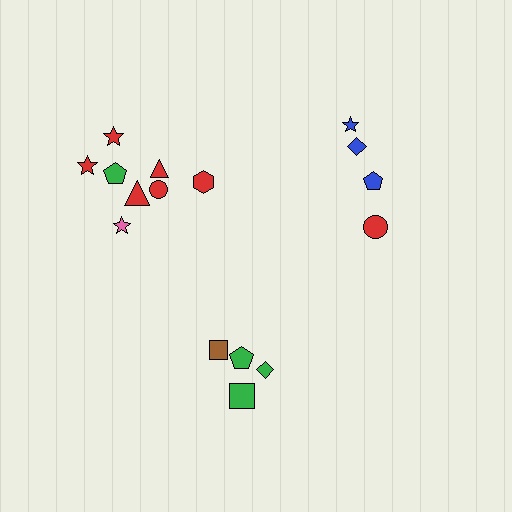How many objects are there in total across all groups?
There are 16 objects.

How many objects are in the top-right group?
There are 4 objects.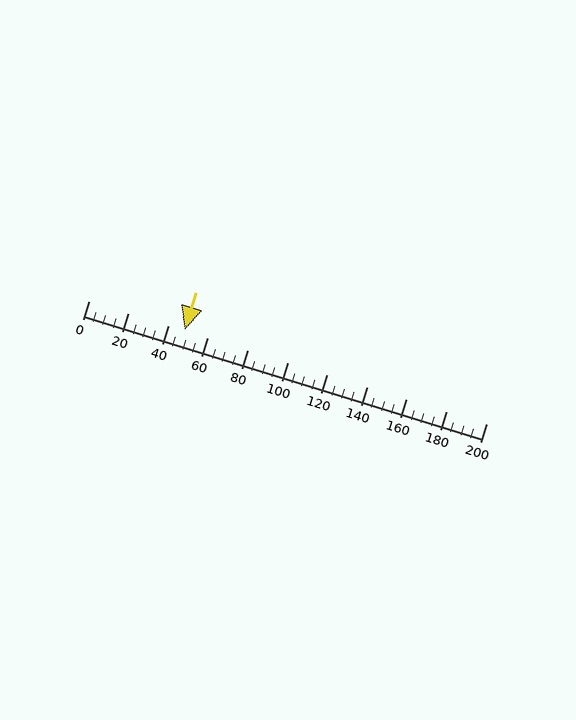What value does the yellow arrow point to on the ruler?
The yellow arrow points to approximately 48.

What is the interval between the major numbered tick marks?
The major tick marks are spaced 20 units apart.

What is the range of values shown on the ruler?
The ruler shows values from 0 to 200.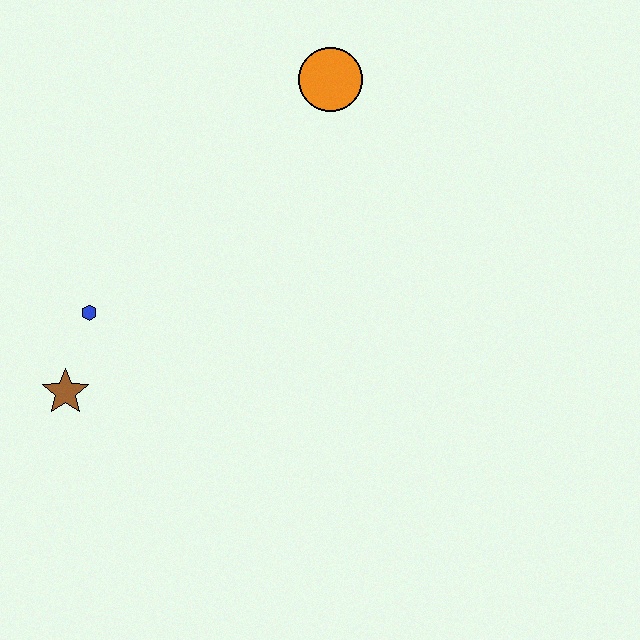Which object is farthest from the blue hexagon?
The orange circle is farthest from the blue hexagon.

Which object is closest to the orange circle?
The blue hexagon is closest to the orange circle.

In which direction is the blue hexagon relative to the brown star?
The blue hexagon is above the brown star.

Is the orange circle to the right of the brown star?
Yes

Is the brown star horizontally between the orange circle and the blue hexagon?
No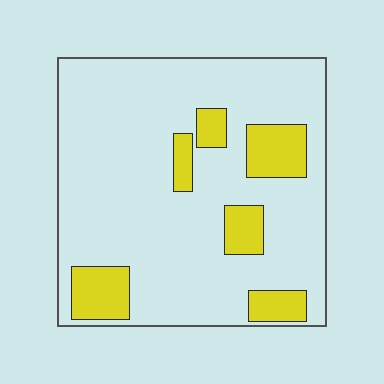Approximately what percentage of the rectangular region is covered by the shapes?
Approximately 20%.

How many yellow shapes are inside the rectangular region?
6.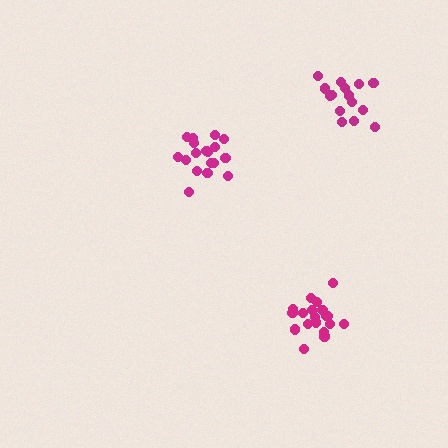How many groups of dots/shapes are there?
There are 3 groups.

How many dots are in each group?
Group 1: 18 dots, Group 2: 19 dots, Group 3: 15 dots (52 total).